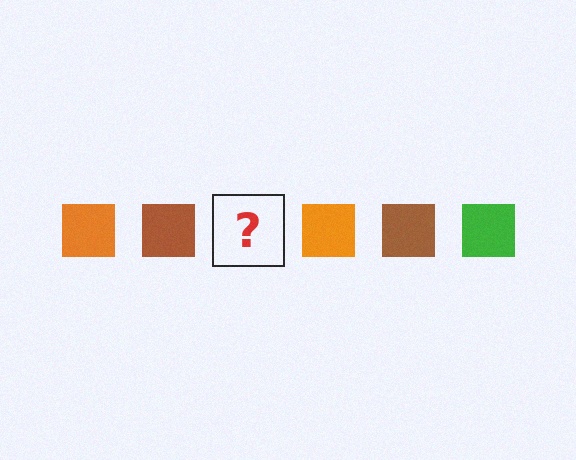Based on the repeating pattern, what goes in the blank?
The blank should be a green square.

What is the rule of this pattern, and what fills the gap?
The rule is that the pattern cycles through orange, brown, green squares. The gap should be filled with a green square.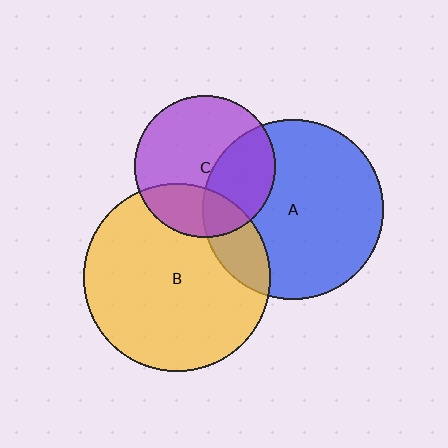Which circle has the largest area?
Circle B (yellow).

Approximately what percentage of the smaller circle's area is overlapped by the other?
Approximately 15%.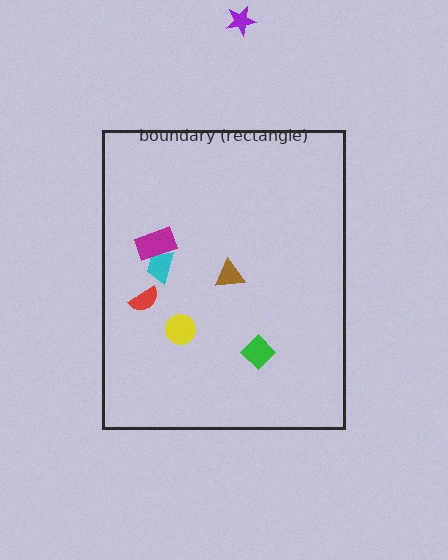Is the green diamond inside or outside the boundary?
Inside.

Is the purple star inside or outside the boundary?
Outside.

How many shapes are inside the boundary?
6 inside, 1 outside.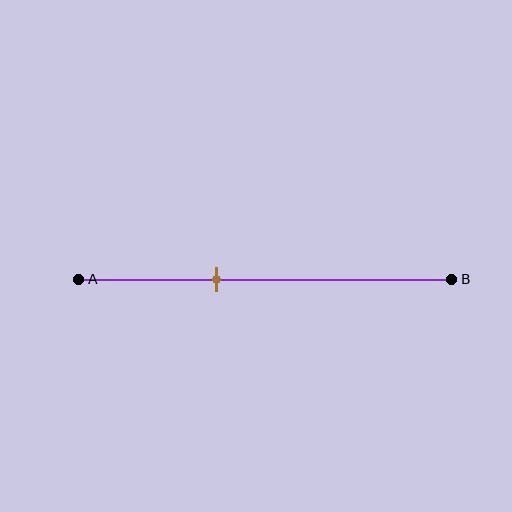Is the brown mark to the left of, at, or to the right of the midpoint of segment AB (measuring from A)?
The brown mark is to the left of the midpoint of segment AB.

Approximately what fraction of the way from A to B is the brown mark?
The brown mark is approximately 35% of the way from A to B.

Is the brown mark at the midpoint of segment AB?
No, the mark is at about 35% from A, not at the 50% midpoint.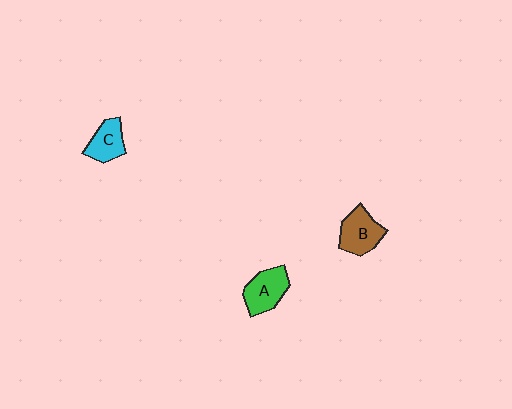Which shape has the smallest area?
Shape C (cyan).